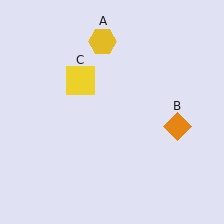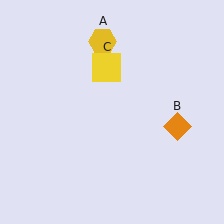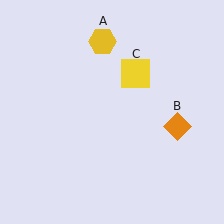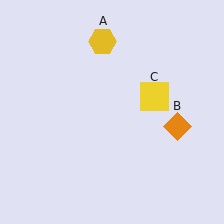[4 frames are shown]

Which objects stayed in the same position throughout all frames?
Yellow hexagon (object A) and orange diamond (object B) remained stationary.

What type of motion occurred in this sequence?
The yellow square (object C) rotated clockwise around the center of the scene.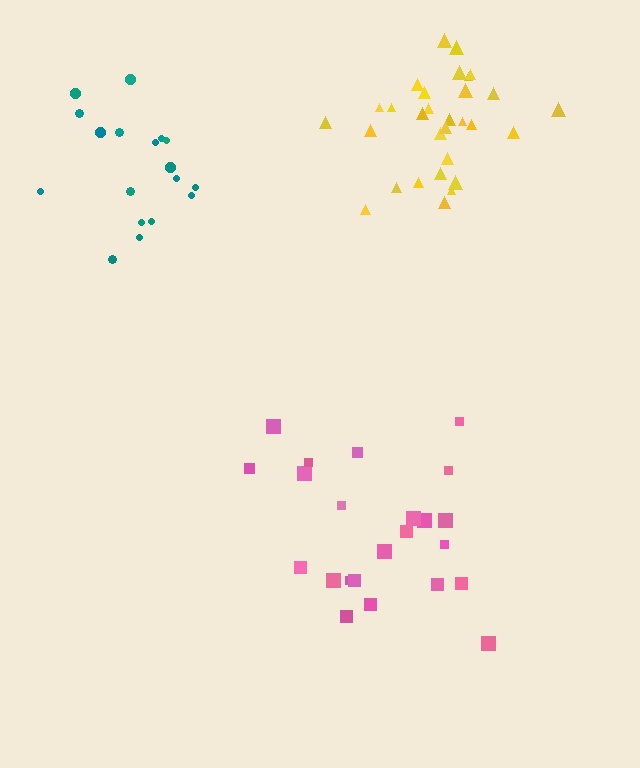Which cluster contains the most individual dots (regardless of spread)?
Yellow (30).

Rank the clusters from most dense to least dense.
yellow, pink, teal.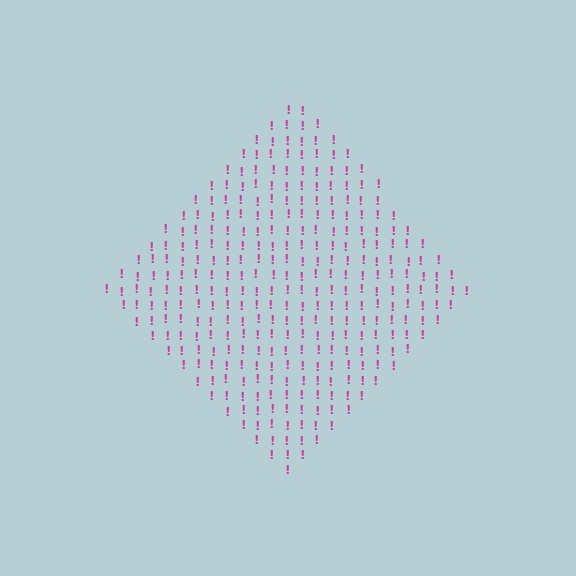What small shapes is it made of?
It is made of small exclamation marks.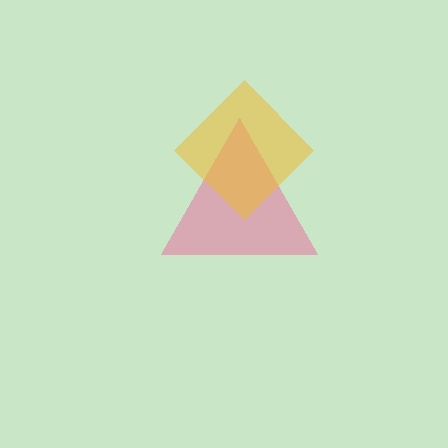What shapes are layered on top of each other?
The layered shapes are: a pink triangle, a yellow diamond.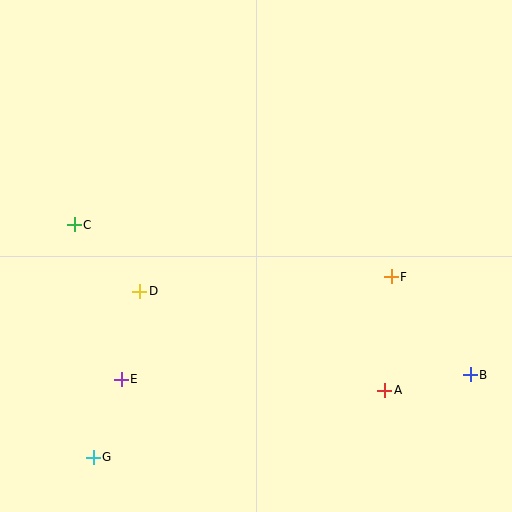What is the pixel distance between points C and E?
The distance between C and E is 162 pixels.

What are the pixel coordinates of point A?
Point A is at (385, 390).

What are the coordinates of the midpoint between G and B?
The midpoint between G and B is at (282, 416).